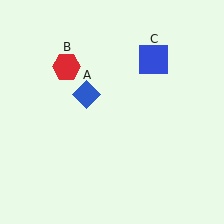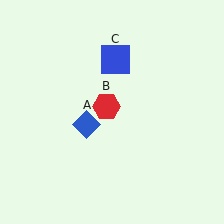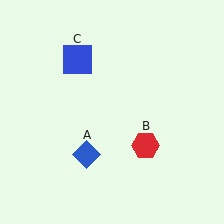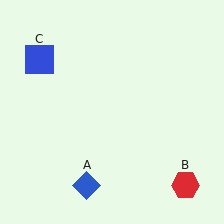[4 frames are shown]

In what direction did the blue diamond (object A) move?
The blue diamond (object A) moved down.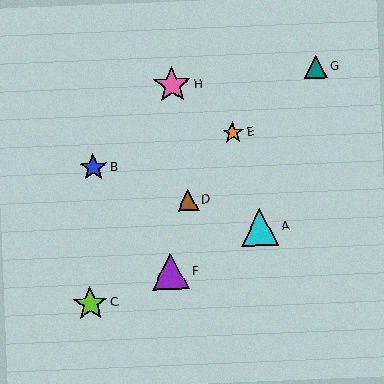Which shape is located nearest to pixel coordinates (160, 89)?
The pink star (labeled H) at (172, 85) is nearest to that location.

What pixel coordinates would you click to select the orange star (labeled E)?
Click at (233, 133) to select the orange star E.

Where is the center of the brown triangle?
The center of the brown triangle is at (188, 200).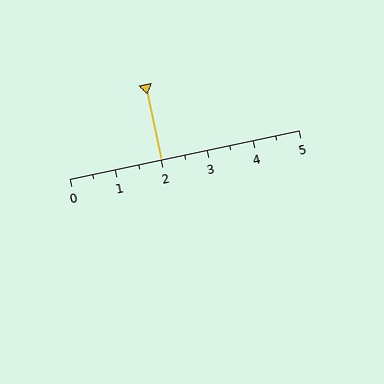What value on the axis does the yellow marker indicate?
The marker indicates approximately 2.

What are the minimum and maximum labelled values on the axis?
The axis runs from 0 to 5.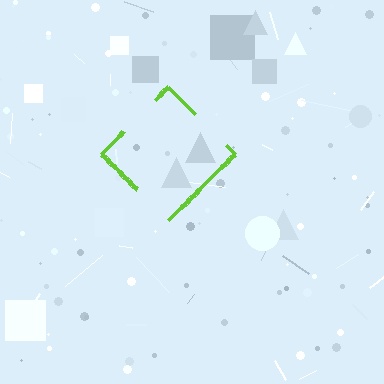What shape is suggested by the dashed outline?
The dashed outline suggests a diamond.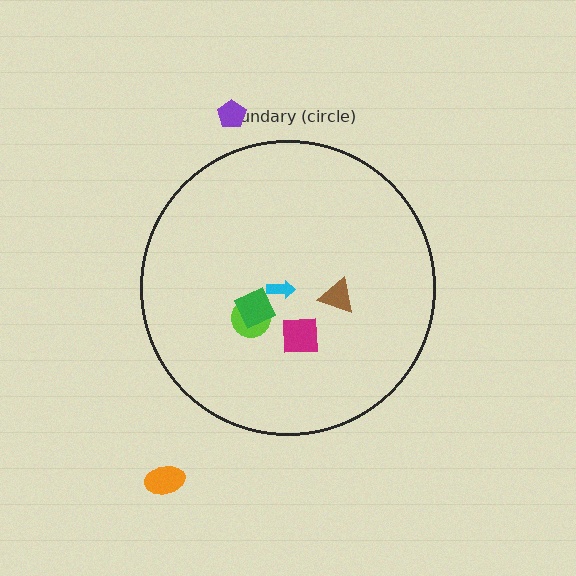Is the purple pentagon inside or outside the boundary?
Outside.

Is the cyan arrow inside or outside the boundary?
Inside.